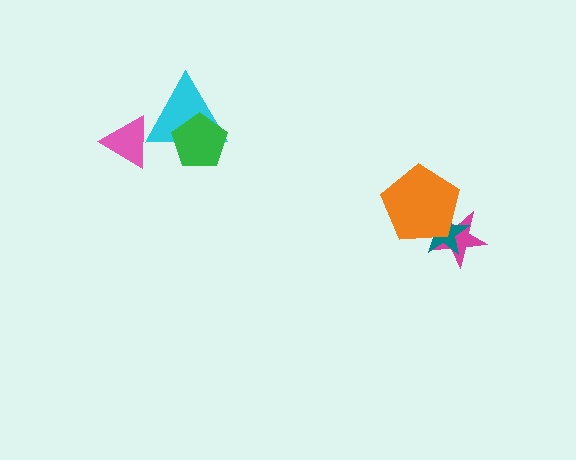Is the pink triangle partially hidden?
Yes, it is partially covered by another shape.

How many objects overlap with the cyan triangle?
2 objects overlap with the cyan triangle.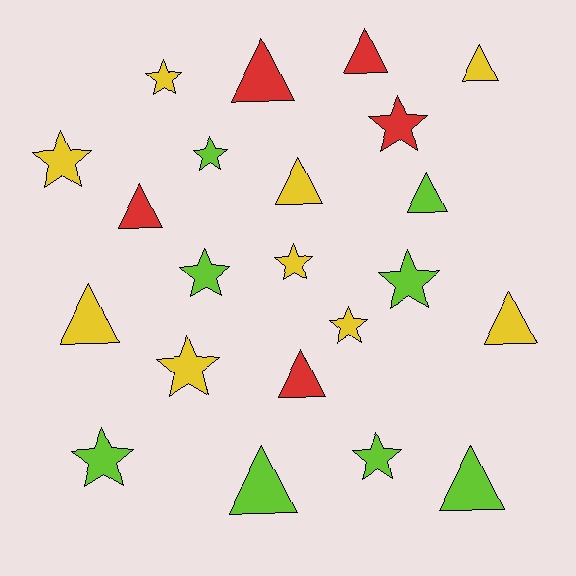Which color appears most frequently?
Yellow, with 9 objects.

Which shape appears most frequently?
Star, with 11 objects.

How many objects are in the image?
There are 22 objects.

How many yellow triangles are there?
There are 4 yellow triangles.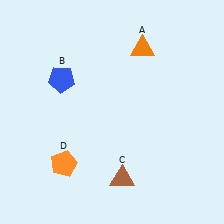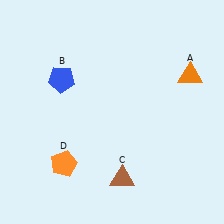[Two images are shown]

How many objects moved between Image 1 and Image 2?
1 object moved between the two images.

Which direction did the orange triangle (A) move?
The orange triangle (A) moved right.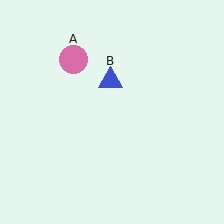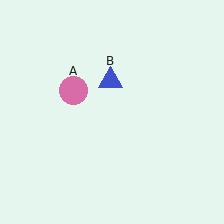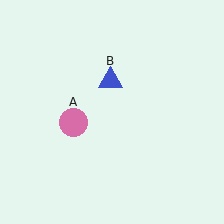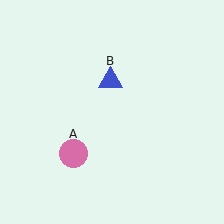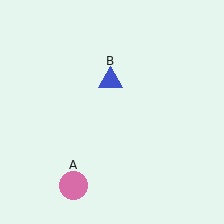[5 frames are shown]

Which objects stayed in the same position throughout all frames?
Blue triangle (object B) remained stationary.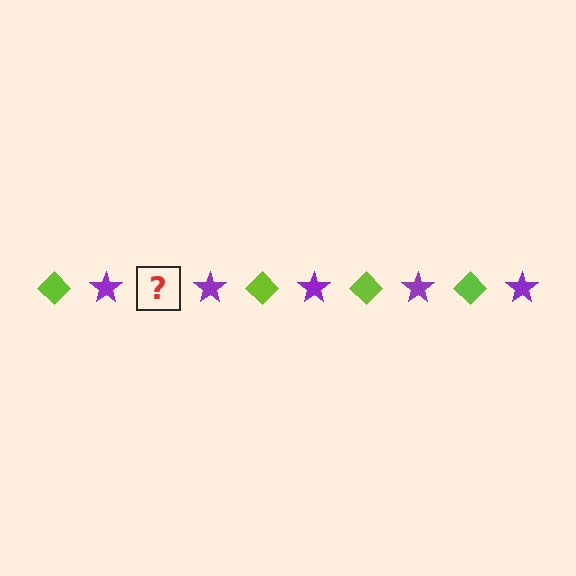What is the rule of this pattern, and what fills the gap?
The rule is that the pattern alternates between lime diamond and purple star. The gap should be filled with a lime diamond.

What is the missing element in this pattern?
The missing element is a lime diamond.